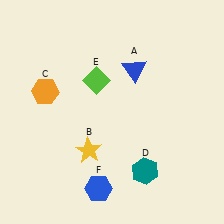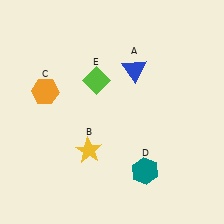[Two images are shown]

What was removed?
The blue hexagon (F) was removed in Image 2.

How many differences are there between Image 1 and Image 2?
There is 1 difference between the two images.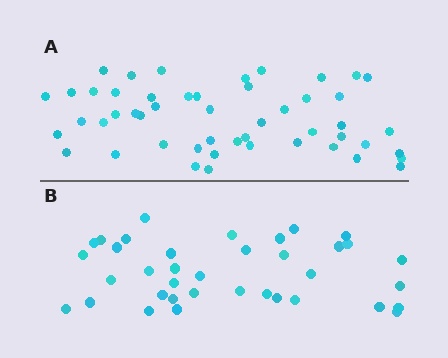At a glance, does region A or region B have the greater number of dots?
Region A (the top region) has more dots.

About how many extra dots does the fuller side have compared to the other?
Region A has approximately 15 more dots than region B.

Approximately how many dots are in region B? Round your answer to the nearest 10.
About 40 dots. (The exact count is 37, which rounds to 40.)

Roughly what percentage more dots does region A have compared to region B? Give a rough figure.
About 35% more.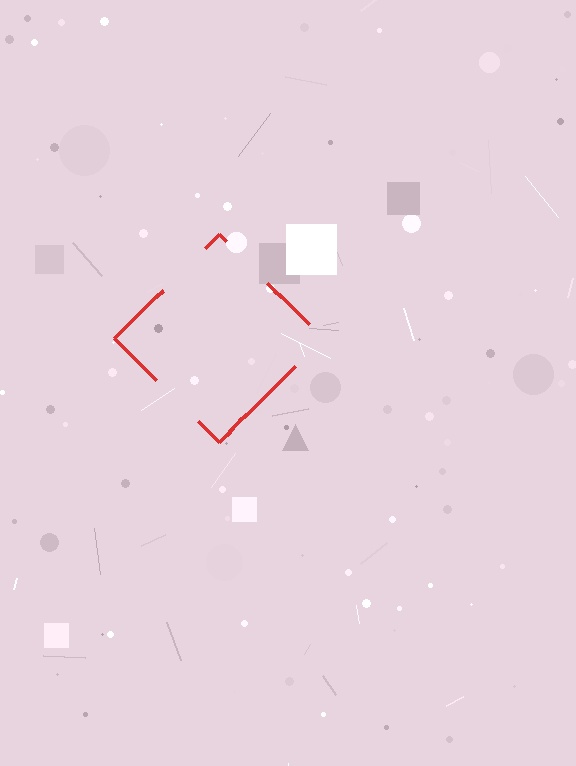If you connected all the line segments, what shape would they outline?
They would outline a diamond.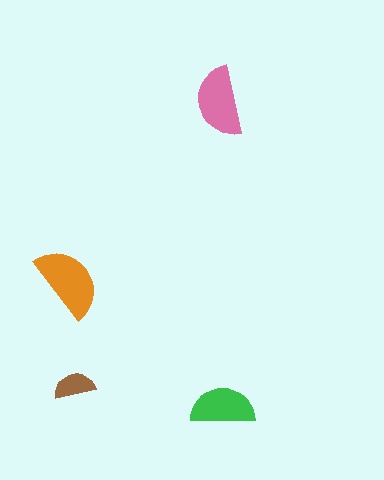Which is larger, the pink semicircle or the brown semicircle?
The pink one.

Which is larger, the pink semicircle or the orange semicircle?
The orange one.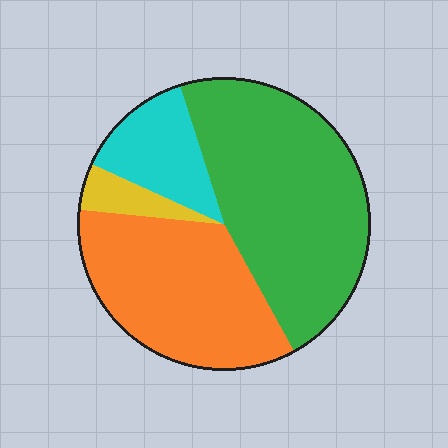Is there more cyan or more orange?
Orange.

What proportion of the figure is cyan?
Cyan takes up less than a quarter of the figure.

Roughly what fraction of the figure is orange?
Orange takes up about one third (1/3) of the figure.